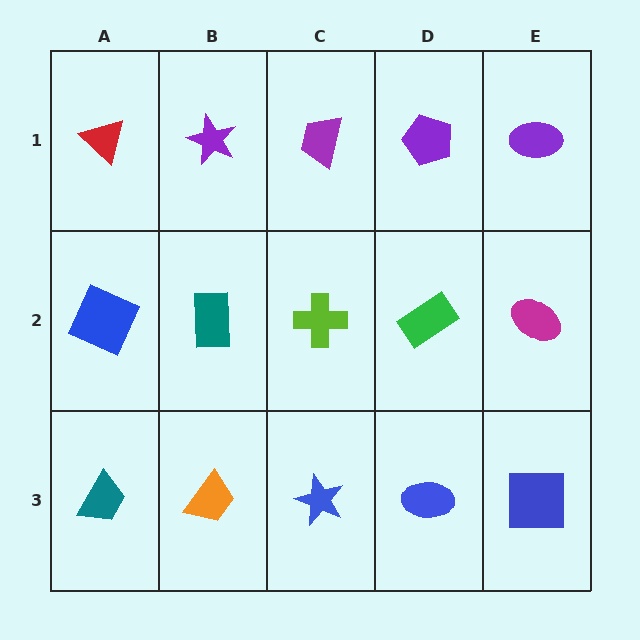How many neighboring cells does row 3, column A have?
2.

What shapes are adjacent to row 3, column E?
A magenta ellipse (row 2, column E), a blue ellipse (row 3, column D).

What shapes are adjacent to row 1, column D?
A green rectangle (row 2, column D), a purple trapezoid (row 1, column C), a purple ellipse (row 1, column E).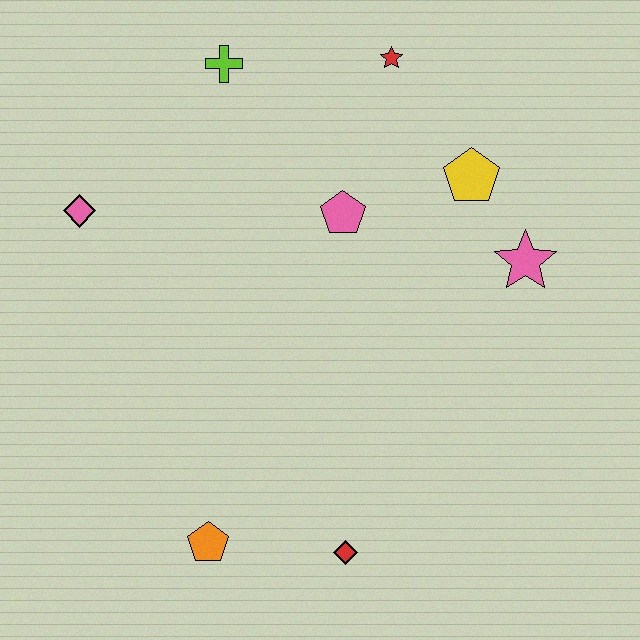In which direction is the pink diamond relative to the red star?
The pink diamond is to the left of the red star.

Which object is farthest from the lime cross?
The red diamond is farthest from the lime cross.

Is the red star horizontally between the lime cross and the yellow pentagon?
Yes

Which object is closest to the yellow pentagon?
The pink star is closest to the yellow pentagon.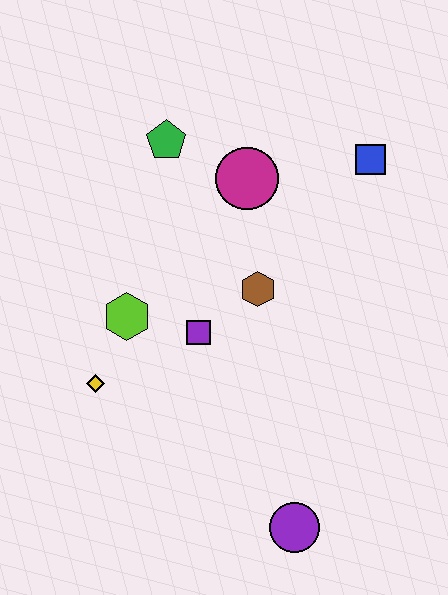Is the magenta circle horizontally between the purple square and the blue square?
Yes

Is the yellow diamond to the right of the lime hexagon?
No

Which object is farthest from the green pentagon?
The purple circle is farthest from the green pentagon.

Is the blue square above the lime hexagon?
Yes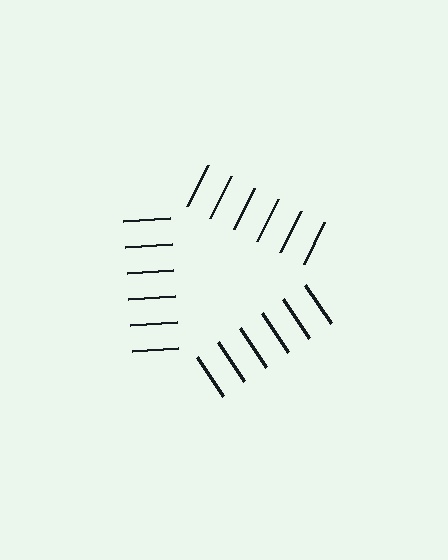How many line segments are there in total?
18 — 6 along each of the 3 edges.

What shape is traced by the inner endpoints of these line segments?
An illusory triangle — the line segments terminate on its edges but no continuous stroke is drawn.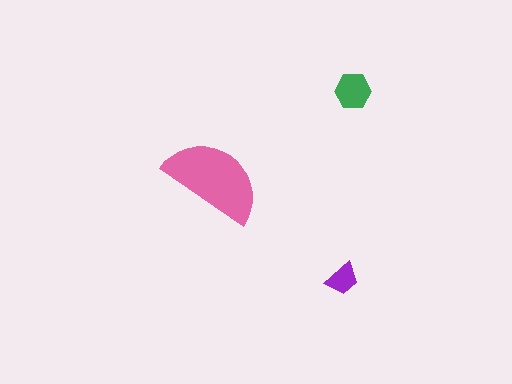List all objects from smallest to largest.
The purple trapezoid, the green hexagon, the pink semicircle.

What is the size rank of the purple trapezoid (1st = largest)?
3rd.